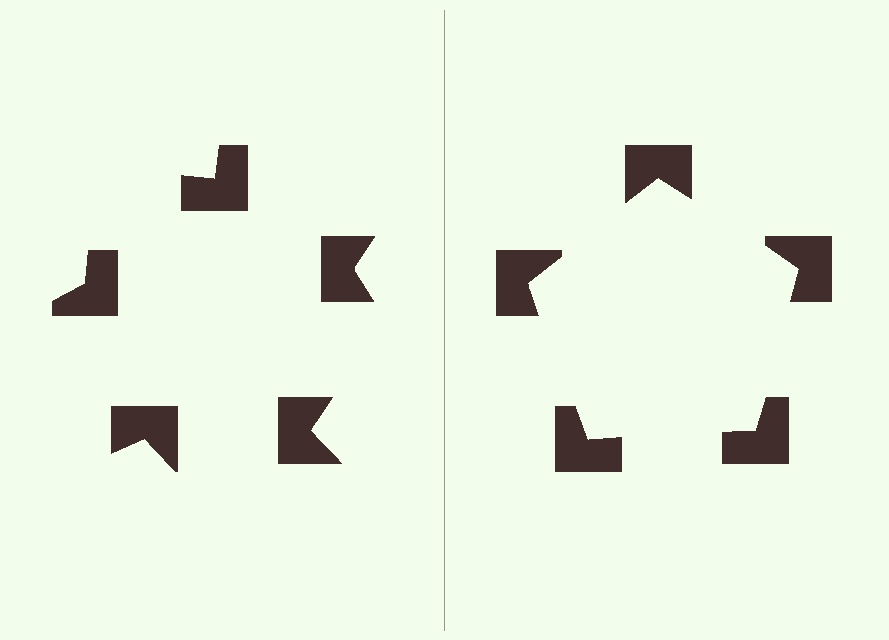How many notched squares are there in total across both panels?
10 — 5 on each side.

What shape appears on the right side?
An illusory pentagon.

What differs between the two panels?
The notched squares are positioned identically on both sides; only the wedge orientations differ. On the right they align to a pentagon; on the left they are misaligned.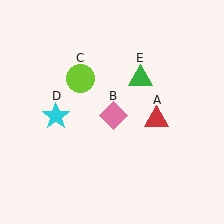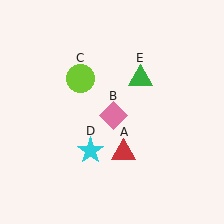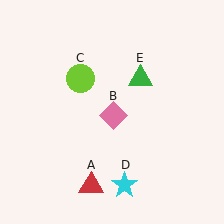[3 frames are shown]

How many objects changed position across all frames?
2 objects changed position: red triangle (object A), cyan star (object D).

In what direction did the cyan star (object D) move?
The cyan star (object D) moved down and to the right.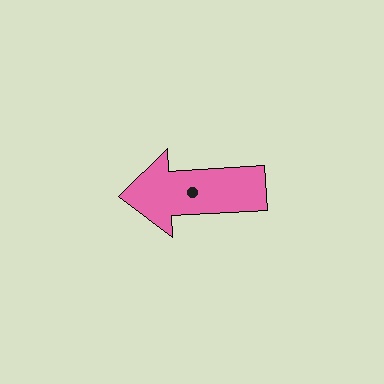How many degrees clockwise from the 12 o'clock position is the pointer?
Approximately 267 degrees.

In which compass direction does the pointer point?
West.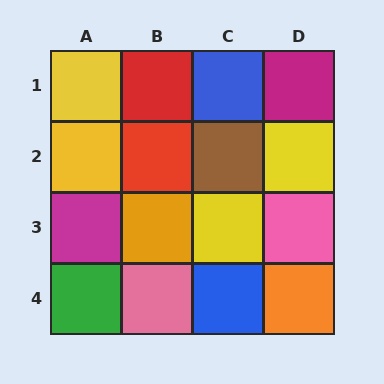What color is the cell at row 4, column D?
Orange.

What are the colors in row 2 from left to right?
Yellow, red, brown, yellow.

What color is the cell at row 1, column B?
Red.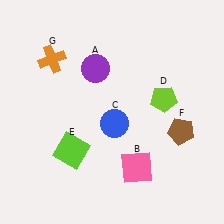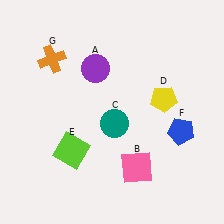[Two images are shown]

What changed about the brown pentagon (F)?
In Image 1, F is brown. In Image 2, it changed to blue.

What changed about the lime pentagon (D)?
In Image 1, D is lime. In Image 2, it changed to yellow.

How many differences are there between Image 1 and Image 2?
There are 3 differences between the two images.